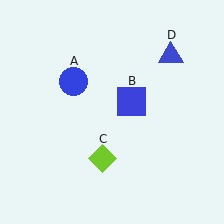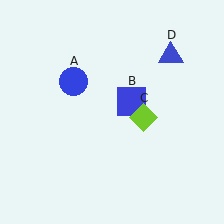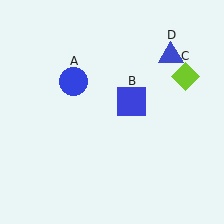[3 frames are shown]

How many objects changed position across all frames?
1 object changed position: lime diamond (object C).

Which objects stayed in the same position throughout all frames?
Blue circle (object A) and blue square (object B) and blue triangle (object D) remained stationary.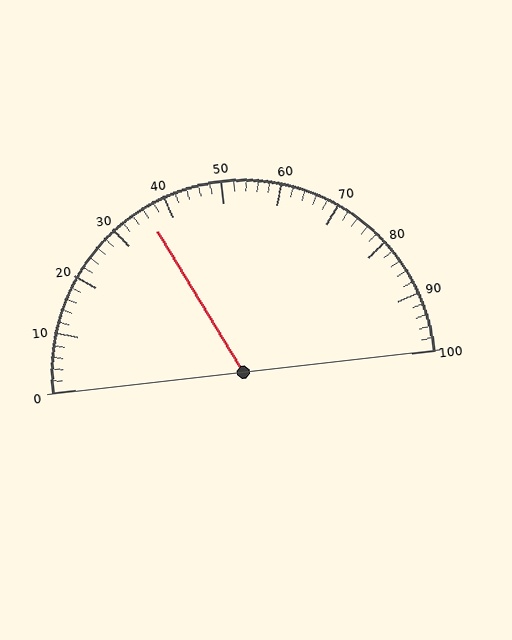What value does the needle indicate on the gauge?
The needle indicates approximately 36.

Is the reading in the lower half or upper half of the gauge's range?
The reading is in the lower half of the range (0 to 100).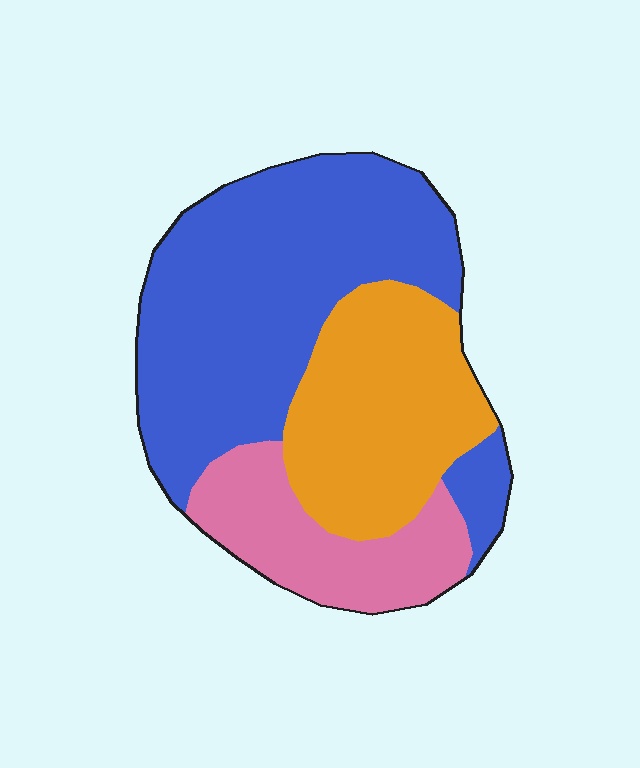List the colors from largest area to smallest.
From largest to smallest: blue, orange, pink.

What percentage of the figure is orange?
Orange covers roughly 30% of the figure.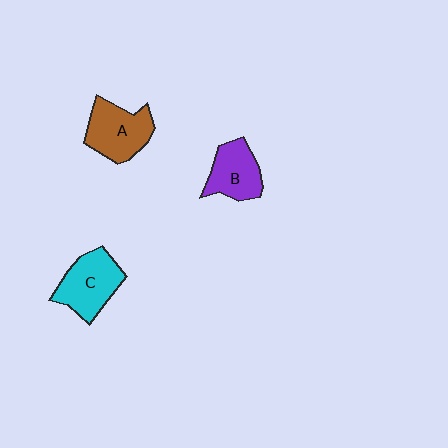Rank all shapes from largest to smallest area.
From largest to smallest: C (cyan), A (brown), B (purple).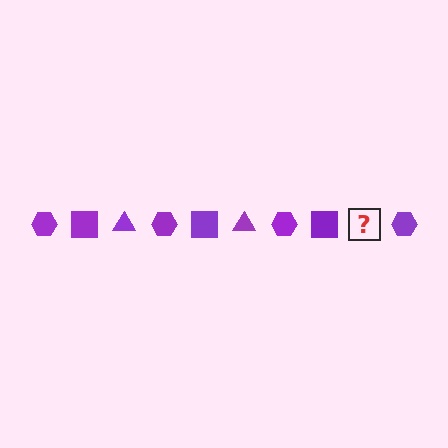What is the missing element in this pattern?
The missing element is a purple triangle.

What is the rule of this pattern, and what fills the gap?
The rule is that the pattern cycles through hexagon, square, triangle shapes in purple. The gap should be filled with a purple triangle.